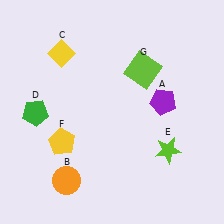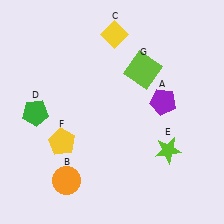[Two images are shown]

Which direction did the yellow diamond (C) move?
The yellow diamond (C) moved right.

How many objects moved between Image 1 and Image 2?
1 object moved between the two images.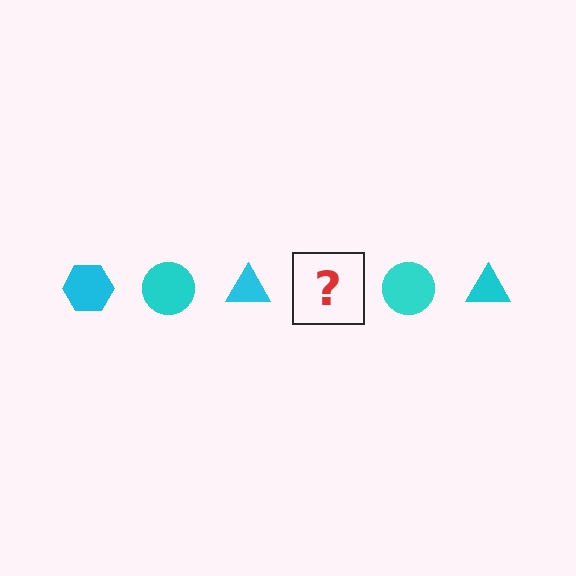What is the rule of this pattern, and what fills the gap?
The rule is that the pattern cycles through hexagon, circle, triangle shapes in cyan. The gap should be filled with a cyan hexagon.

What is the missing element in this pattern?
The missing element is a cyan hexagon.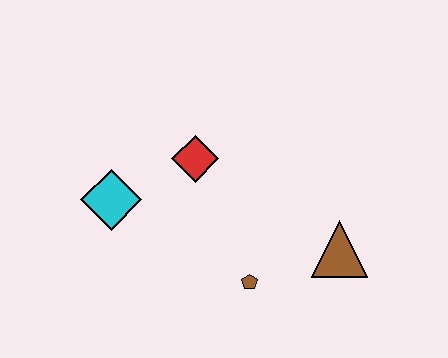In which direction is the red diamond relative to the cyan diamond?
The red diamond is to the right of the cyan diamond.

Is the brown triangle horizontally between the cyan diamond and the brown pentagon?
No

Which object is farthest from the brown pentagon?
The cyan diamond is farthest from the brown pentagon.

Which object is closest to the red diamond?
The cyan diamond is closest to the red diamond.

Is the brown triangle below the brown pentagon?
No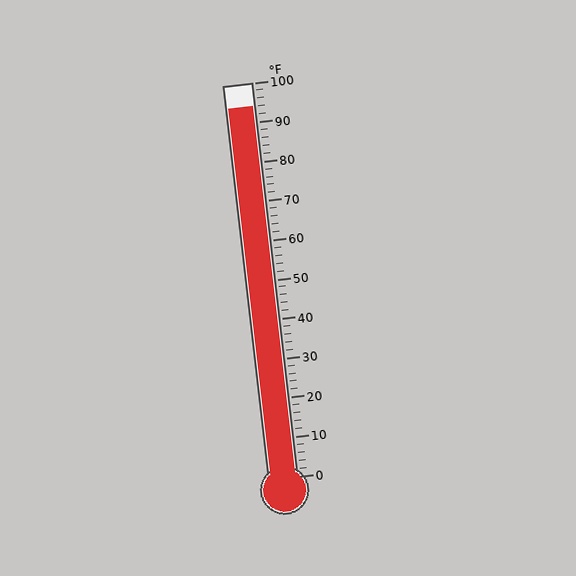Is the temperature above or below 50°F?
The temperature is above 50°F.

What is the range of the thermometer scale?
The thermometer scale ranges from 0°F to 100°F.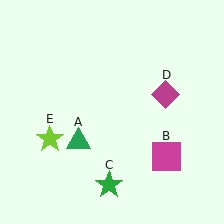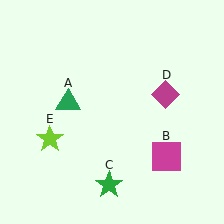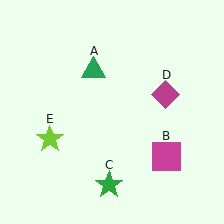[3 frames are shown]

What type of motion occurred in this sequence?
The green triangle (object A) rotated clockwise around the center of the scene.